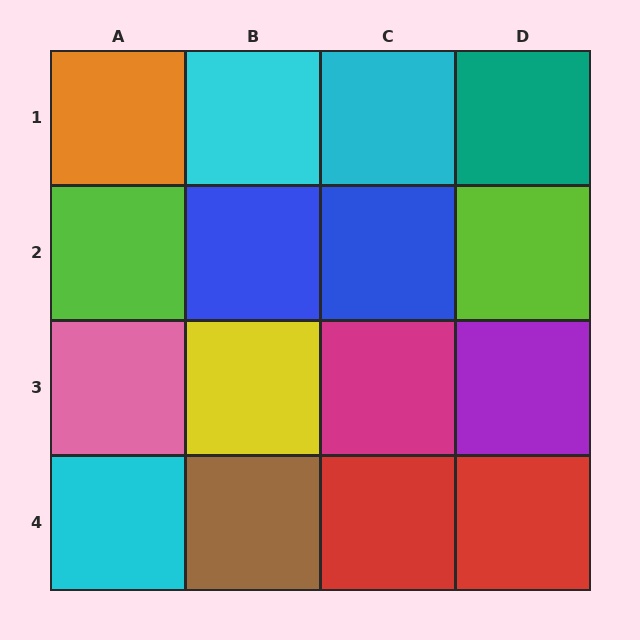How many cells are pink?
1 cell is pink.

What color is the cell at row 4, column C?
Red.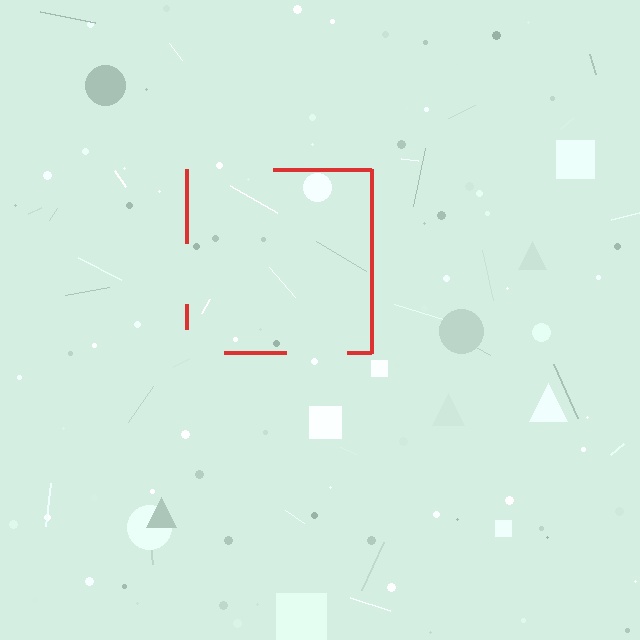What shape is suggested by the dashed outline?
The dashed outline suggests a square.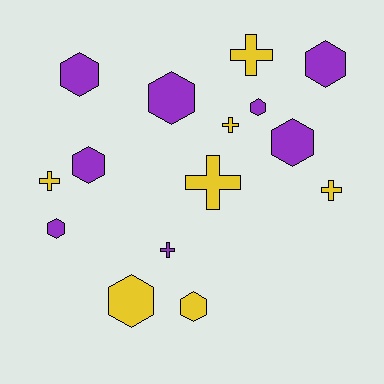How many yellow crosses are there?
There are 5 yellow crosses.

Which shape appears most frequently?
Hexagon, with 9 objects.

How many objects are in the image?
There are 15 objects.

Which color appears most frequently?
Purple, with 8 objects.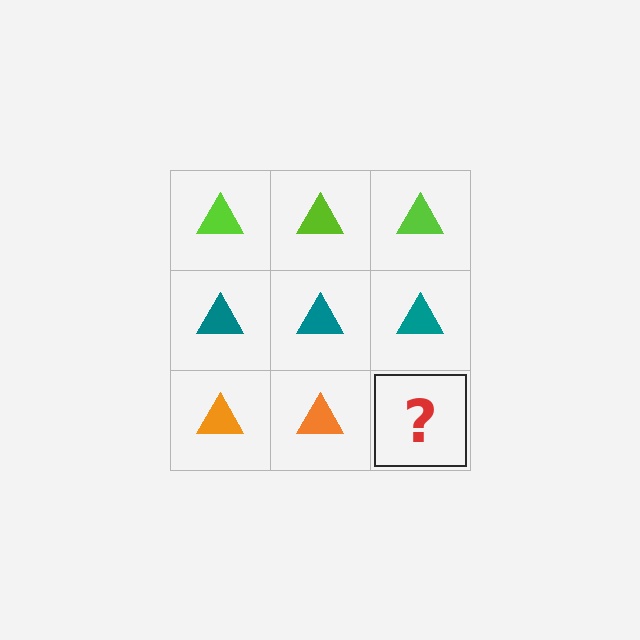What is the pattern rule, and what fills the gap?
The rule is that each row has a consistent color. The gap should be filled with an orange triangle.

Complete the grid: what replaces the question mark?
The question mark should be replaced with an orange triangle.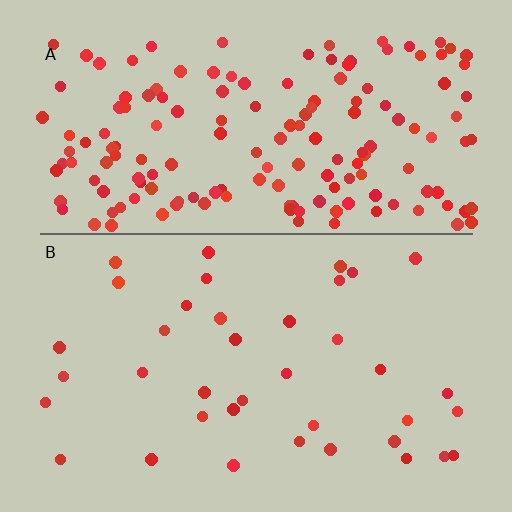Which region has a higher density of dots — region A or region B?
A (the top).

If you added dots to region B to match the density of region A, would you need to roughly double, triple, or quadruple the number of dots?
Approximately quadruple.